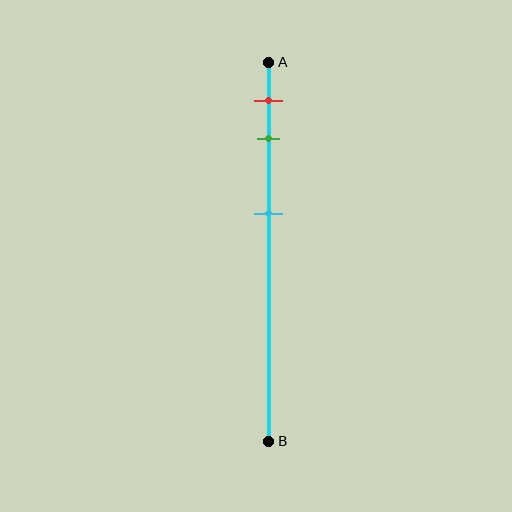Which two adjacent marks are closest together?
The red and green marks are the closest adjacent pair.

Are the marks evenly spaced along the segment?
No, the marks are not evenly spaced.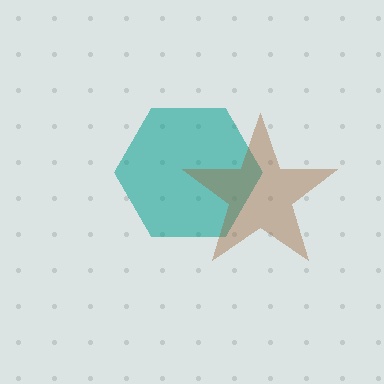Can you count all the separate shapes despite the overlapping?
Yes, there are 2 separate shapes.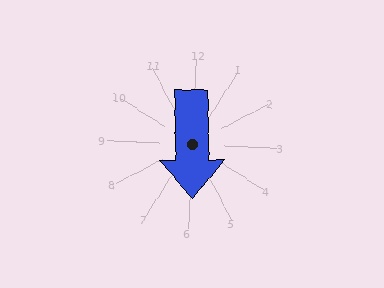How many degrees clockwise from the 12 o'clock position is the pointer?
Approximately 177 degrees.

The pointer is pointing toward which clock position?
Roughly 6 o'clock.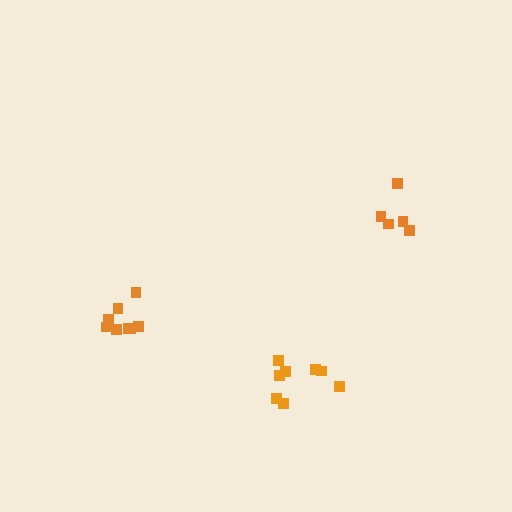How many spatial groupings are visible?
There are 3 spatial groupings.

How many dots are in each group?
Group 1: 5 dots, Group 2: 8 dots, Group 3: 8 dots (21 total).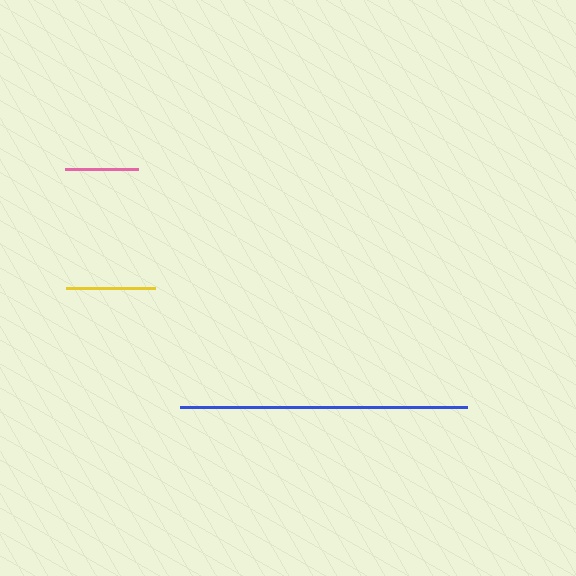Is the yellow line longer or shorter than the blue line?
The blue line is longer than the yellow line.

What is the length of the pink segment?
The pink segment is approximately 73 pixels long.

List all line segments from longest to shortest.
From longest to shortest: blue, yellow, pink.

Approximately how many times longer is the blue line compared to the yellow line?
The blue line is approximately 3.2 times the length of the yellow line.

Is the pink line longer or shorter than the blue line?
The blue line is longer than the pink line.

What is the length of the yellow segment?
The yellow segment is approximately 90 pixels long.